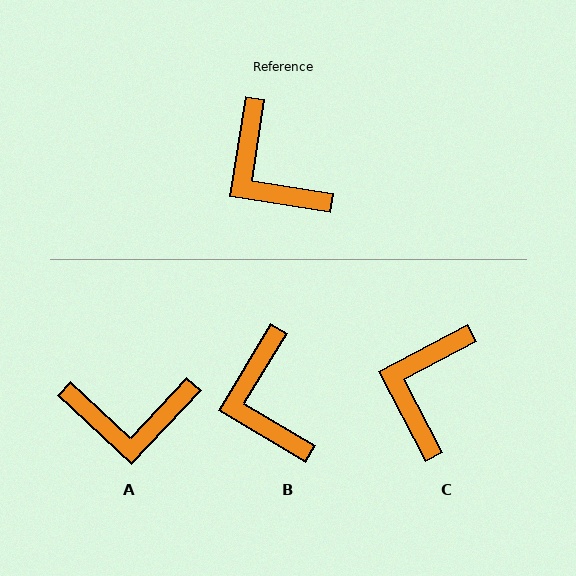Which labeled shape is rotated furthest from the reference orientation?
A, about 56 degrees away.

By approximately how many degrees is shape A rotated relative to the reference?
Approximately 56 degrees counter-clockwise.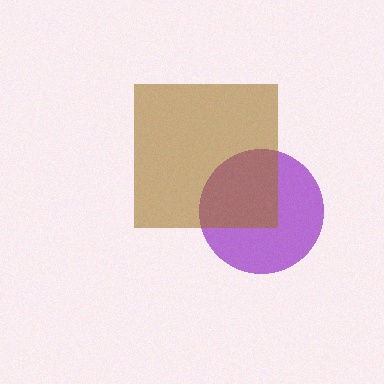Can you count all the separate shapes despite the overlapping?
Yes, there are 2 separate shapes.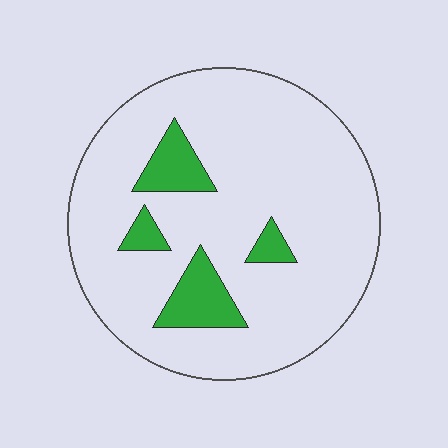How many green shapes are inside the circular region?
4.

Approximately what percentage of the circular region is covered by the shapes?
Approximately 15%.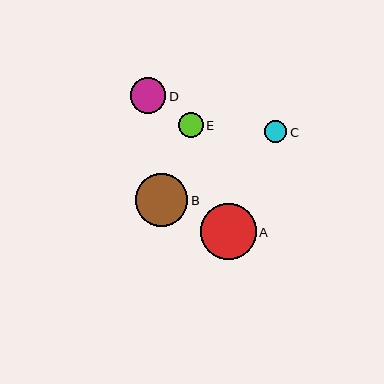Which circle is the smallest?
Circle C is the smallest with a size of approximately 22 pixels.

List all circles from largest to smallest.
From largest to smallest: A, B, D, E, C.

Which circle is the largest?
Circle A is the largest with a size of approximately 56 pixels.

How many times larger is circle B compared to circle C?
Circle B is approximately 2.3 times the size of circle C.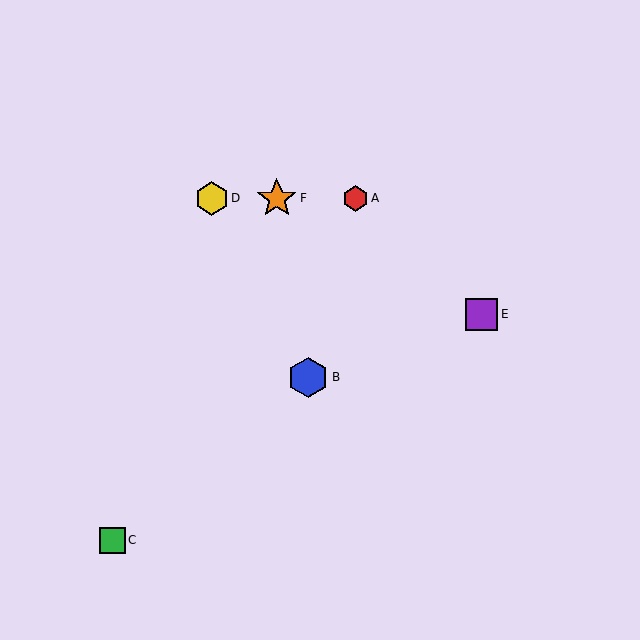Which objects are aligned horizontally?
Objects A, D, F are aligned horizontally.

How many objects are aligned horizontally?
3 objects (A, D, F) are aligned horizontally.